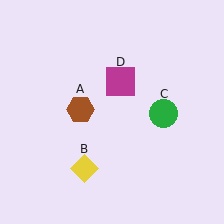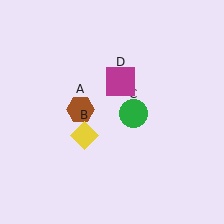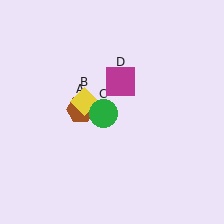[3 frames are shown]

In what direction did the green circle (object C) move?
The green circle (object C) moved left.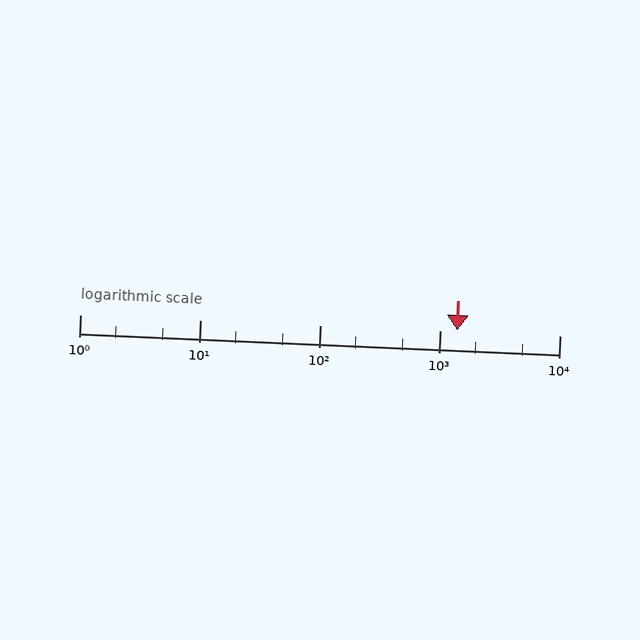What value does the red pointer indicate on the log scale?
The pointer indicates approximately 1400.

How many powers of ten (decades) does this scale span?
The scale spans 4 decades, from 1 to 10000.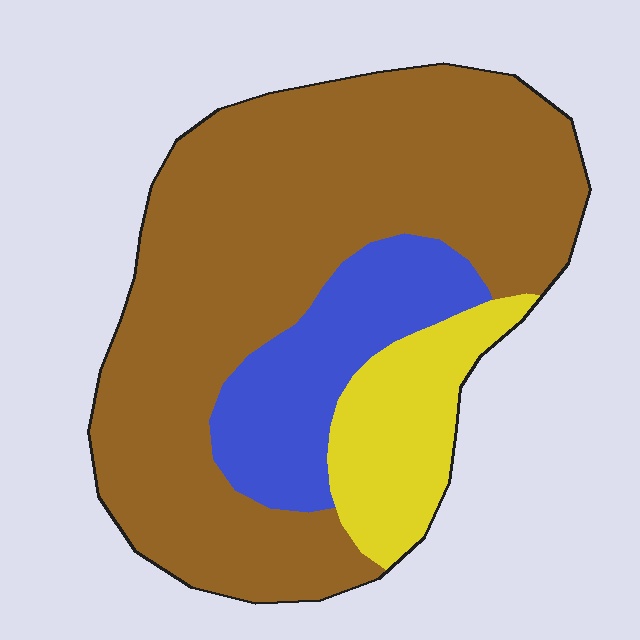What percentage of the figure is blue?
Blue covers around 20% of the figure.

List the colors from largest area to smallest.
From largest to smallest: brown, blue, yellow.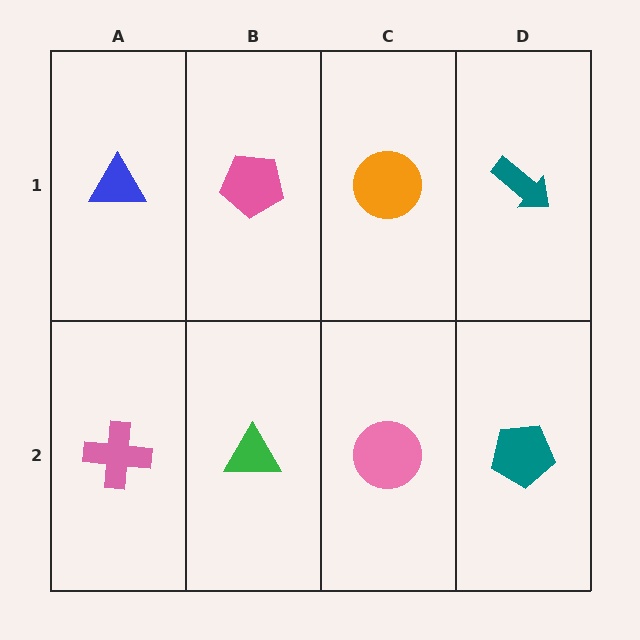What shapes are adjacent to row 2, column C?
An orange circle (row 1, column C), a green triangle (row 2, column B), a teal pentagon (row 2, column D).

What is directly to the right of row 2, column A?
A green triangle.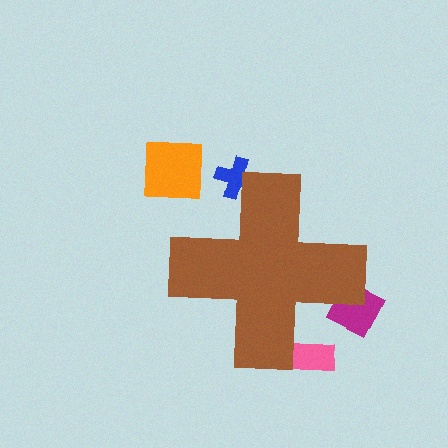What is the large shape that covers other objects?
A brown cross.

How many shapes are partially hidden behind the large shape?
3 shapes are partially hidden.